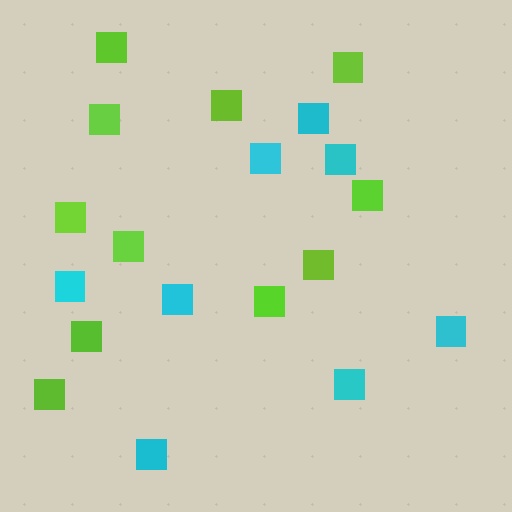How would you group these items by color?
There are 2 groups: one group of lime squares (11) and one group of cyan squares (8).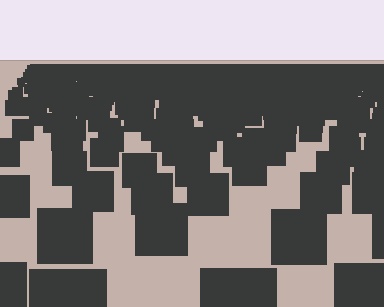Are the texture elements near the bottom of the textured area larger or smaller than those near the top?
Larger. Near the bottom, elements are closer to the viewer and appear at a bigger on-screen size.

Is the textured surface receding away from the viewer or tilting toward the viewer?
The surface is receding away from the viewer. Texture elements get smaller and denser toward the top.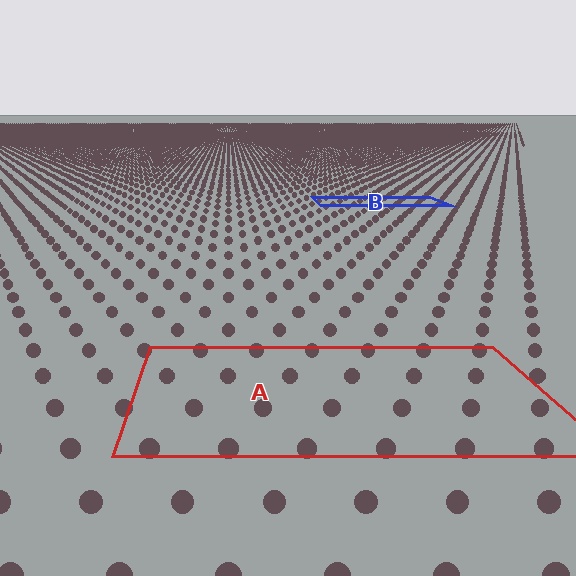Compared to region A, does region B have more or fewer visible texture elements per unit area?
Region B has more texture elements per unit area — they are packed more densely because it is farther away.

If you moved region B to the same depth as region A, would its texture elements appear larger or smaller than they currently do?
They would appear larger. At a closer depth, the same texture elements are projected at a bigger on-screen size.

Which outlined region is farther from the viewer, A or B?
Region B is farther from the viewer — the texture elements inside it appear smaller and more densely packed.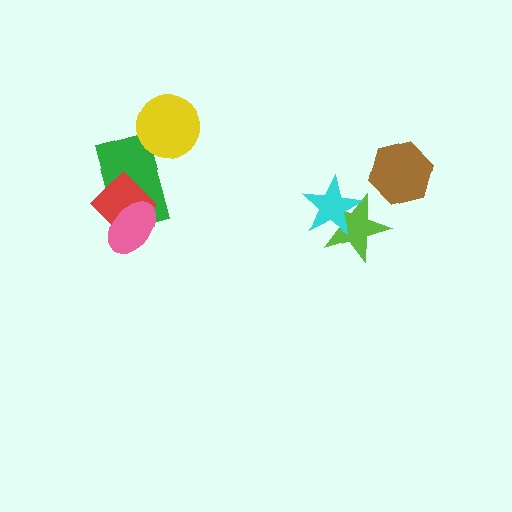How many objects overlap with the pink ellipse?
2 objects overlap with the pink ellipse.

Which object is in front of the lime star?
The cyan star is in front of the lime star.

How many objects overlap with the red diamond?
2 objects overlap with the red diamond.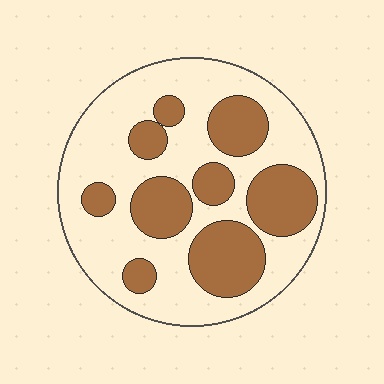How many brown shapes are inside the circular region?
9.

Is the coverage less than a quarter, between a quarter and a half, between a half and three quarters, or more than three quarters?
Between a quarter and a half.